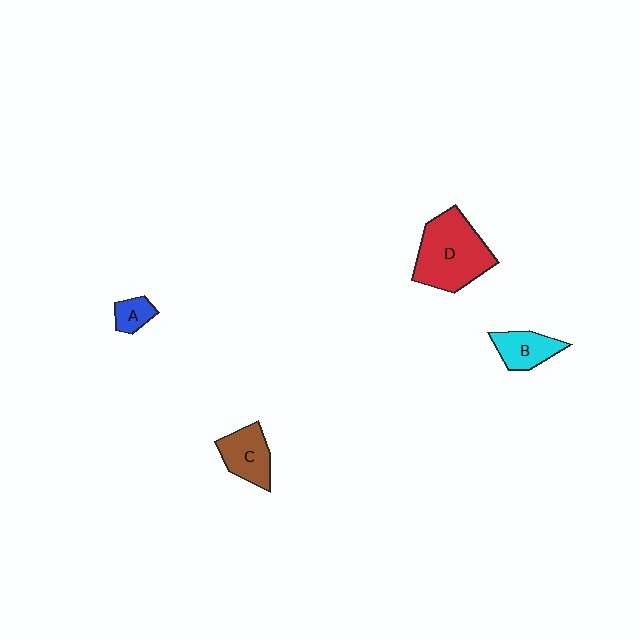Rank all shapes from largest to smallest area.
From largest to smallest: D (red), C (brown), B (cyan), A (blue).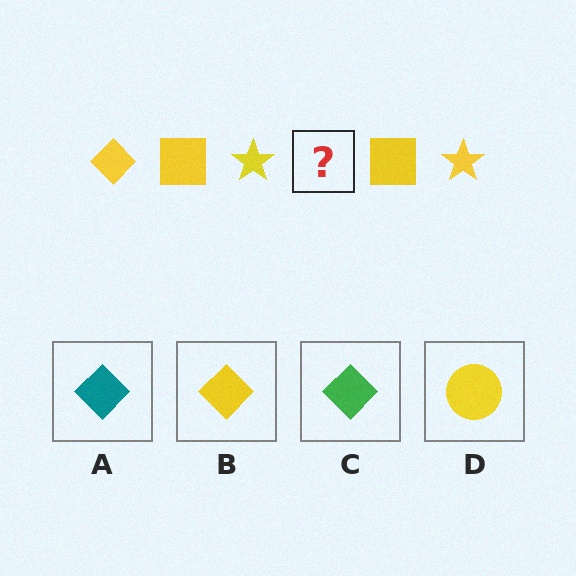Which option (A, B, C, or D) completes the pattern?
B.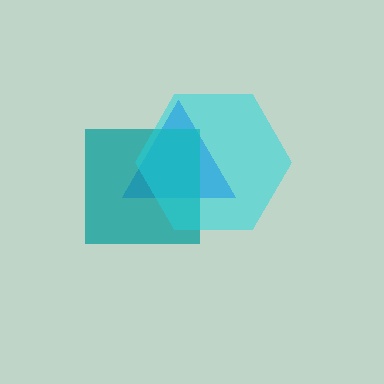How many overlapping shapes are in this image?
There are 3 overlapping shapes in the image.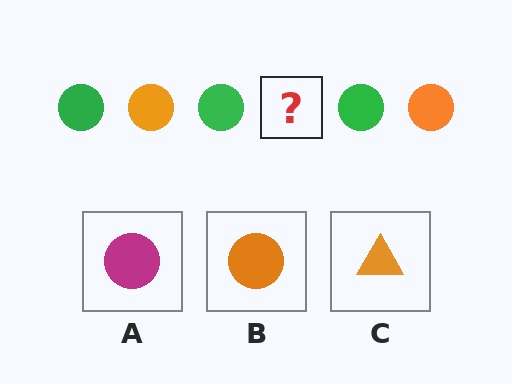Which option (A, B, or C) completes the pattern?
B.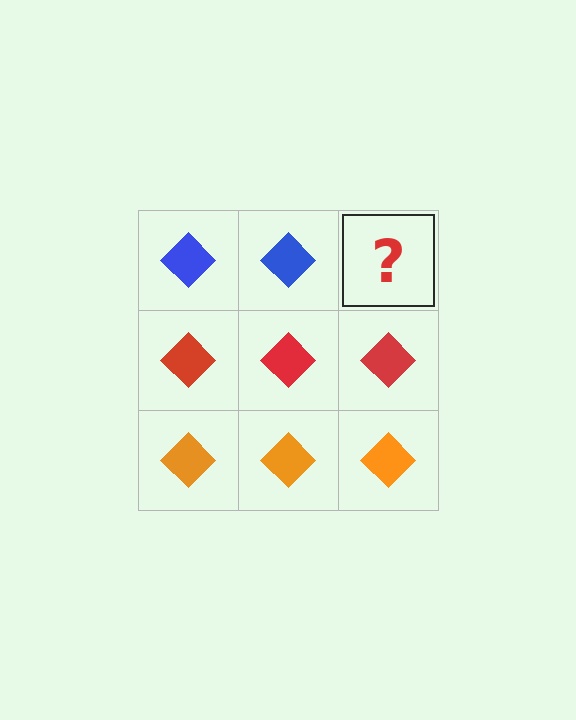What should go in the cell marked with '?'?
The missing cell should contain a blue diamond.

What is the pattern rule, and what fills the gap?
The rule is that each row has a consistent color. The gap should be filled with a blue diamond.